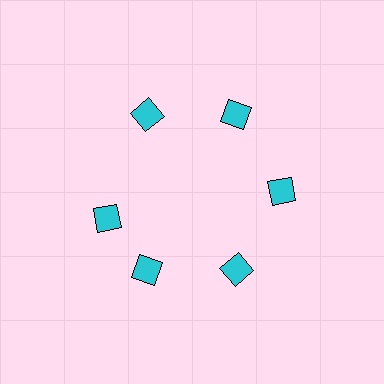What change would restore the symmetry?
The symmetry would be restored by rotating it back into even spacing with its neighbors so that all 6 diamonds sit at equal angles and equal distance from the center.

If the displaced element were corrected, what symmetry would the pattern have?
It would have 6-fold rotational symmetry — the pattern would map onto itself every 60 degrees.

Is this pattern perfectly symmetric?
No. The 6 cyan diamonds are arranged in a ring, but one element near the 9 o'clock position is rotated out of alignment along the ring, breaking the 6-fold rotational symmetry.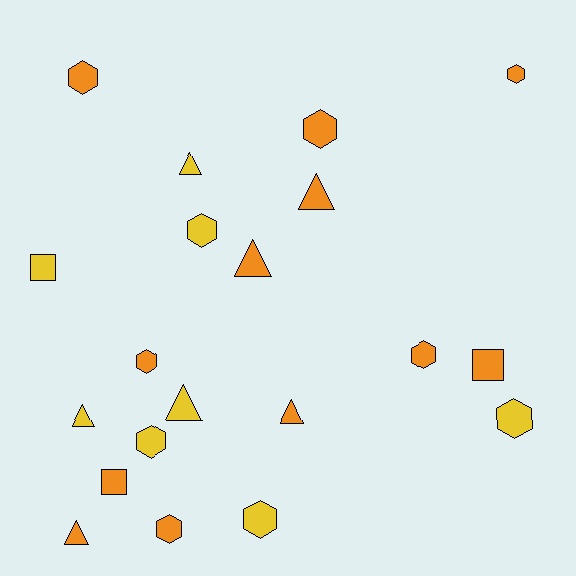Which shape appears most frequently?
Hexagon, with 10 objects.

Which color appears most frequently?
Orange, with 12 objects.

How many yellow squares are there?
There is 1 yellow square.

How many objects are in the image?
There are 20 objects.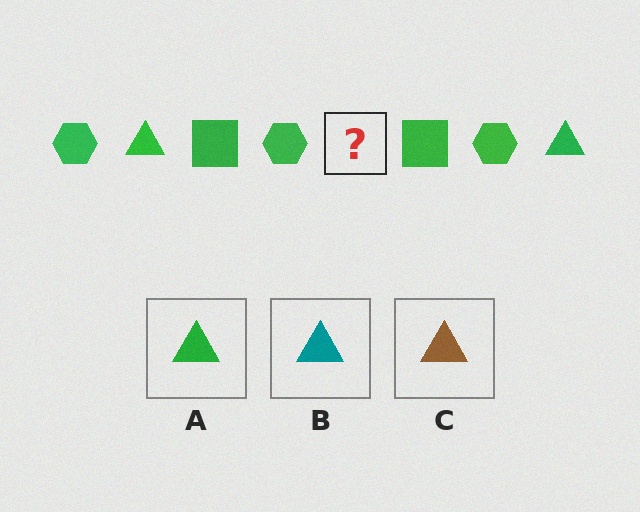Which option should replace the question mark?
Option A.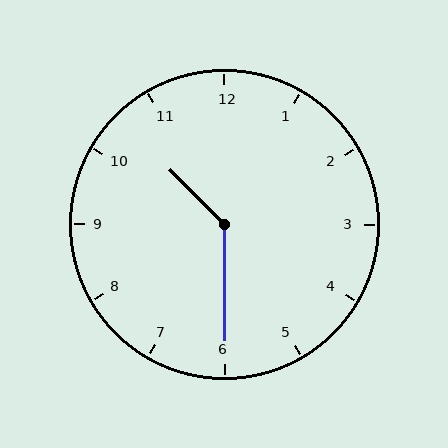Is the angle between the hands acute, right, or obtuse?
It is obtuse.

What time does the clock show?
10:30.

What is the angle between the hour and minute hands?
Approximately 135 degrees.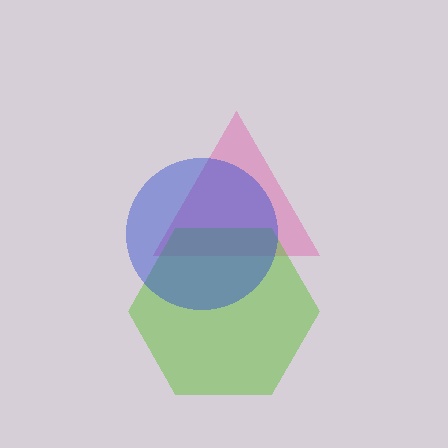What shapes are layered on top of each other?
The layered shapes are: a pink triangle, a lime hexagon, a blue circle.